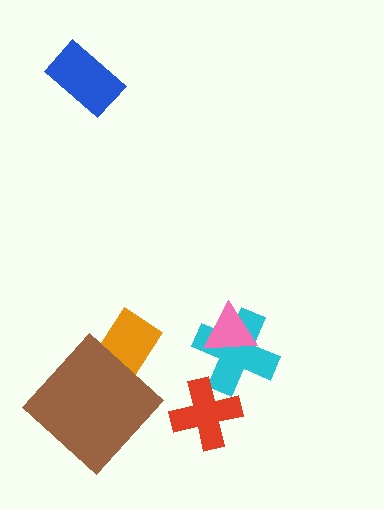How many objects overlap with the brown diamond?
1 object overlaps with the brown diamond.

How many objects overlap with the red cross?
1 object overlaps with the red cross.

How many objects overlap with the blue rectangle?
0 objects overlap with the blue rectangle.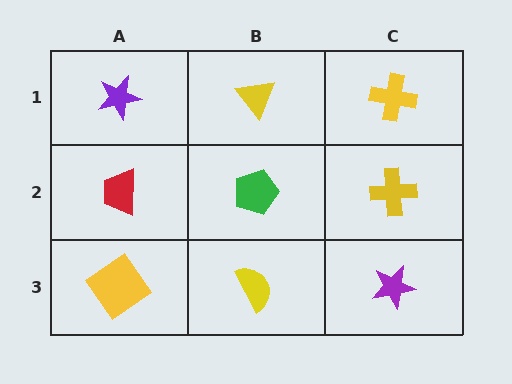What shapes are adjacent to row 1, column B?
A green pentagon (row 2, column B), a purple star (row 1, column A), a yellow cross (row 1, column C).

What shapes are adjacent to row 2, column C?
A yellow cross (row 1, column C), a purple star (row 3, column C), a green pentagon (row 2, column B).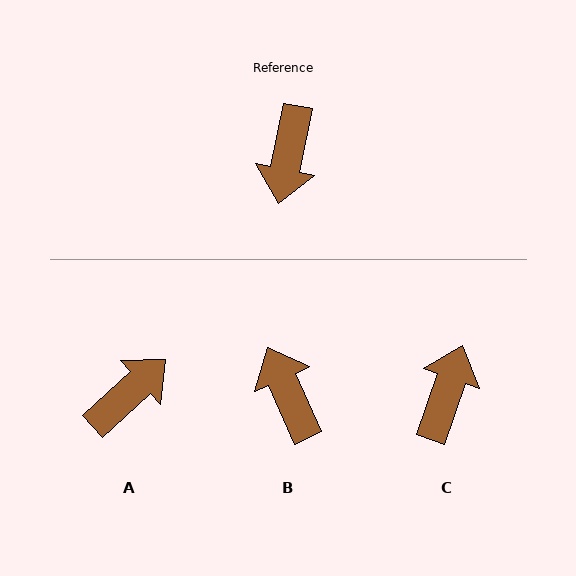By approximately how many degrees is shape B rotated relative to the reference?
Approximately 145 degrees clockwise.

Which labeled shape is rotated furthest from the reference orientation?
C, about 172 degrees away.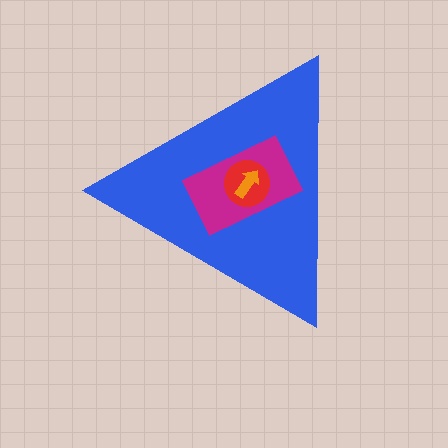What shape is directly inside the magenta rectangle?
The red circle.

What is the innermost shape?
The orange arrow.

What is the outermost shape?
The blue triangle.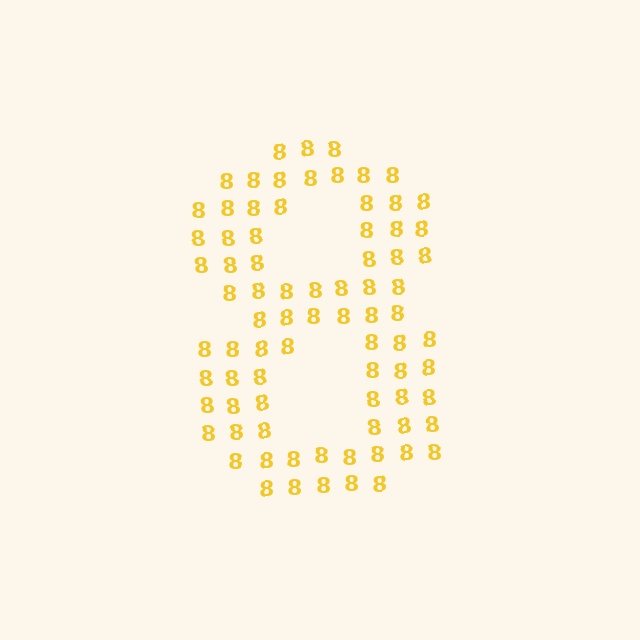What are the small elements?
The small elements are digit 8's.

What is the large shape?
The large shape is the digit 8.